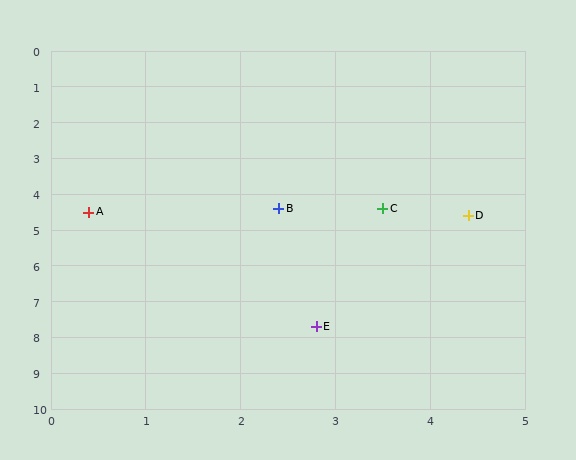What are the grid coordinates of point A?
Point A is at approximately (0.4, 4.5).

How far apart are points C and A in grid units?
Points C and A are about 3.1 grid units apart.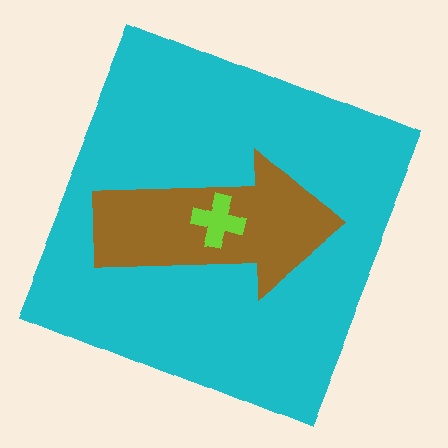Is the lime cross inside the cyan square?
Yes.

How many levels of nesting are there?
3.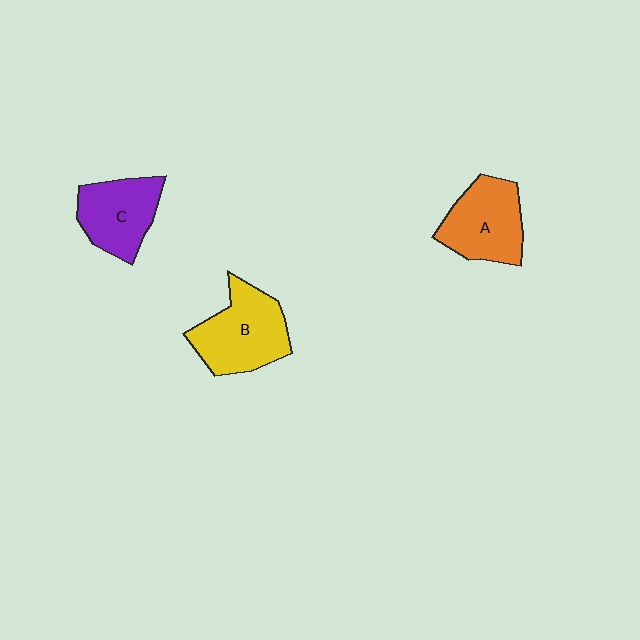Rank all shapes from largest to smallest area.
From largest to smallest: B (yellow), A (orange), C (purple).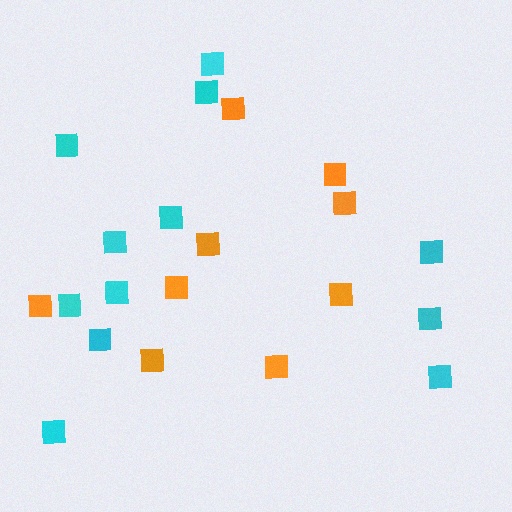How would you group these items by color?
There are 2 groups: one group of cyan squares (12) and one group of orange squares (9).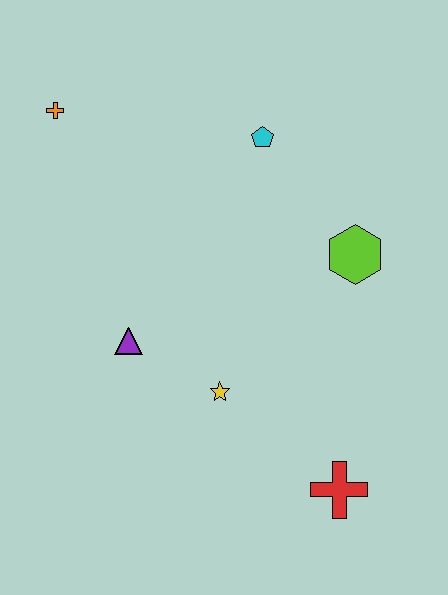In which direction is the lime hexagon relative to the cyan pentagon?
The lime hexagon is below the cyan pentagon.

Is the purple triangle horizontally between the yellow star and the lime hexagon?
No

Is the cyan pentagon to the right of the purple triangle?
Yes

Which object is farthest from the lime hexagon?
The orange cross is farthest from the lime hexagon.